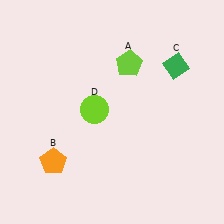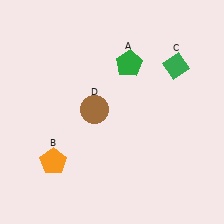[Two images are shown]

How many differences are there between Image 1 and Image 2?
There are 2 differences between the two images.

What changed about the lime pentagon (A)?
In Image 1, A is lime. In Image 2, it changed to green.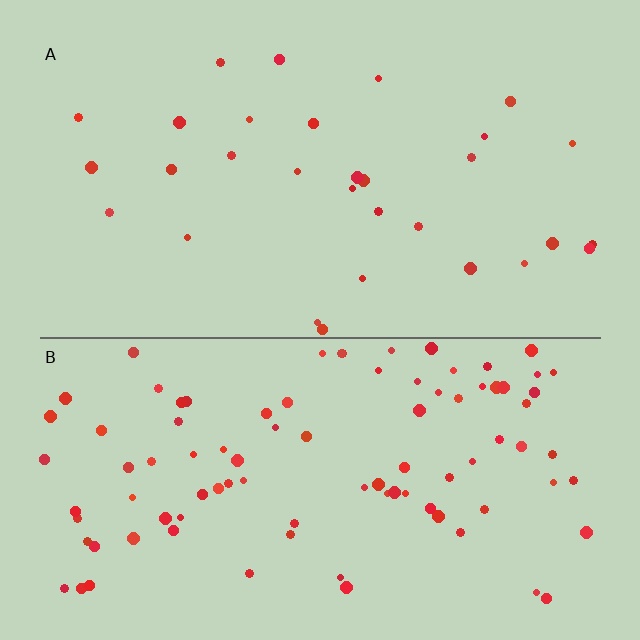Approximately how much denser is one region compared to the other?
Approximately 3.0× — region B over region A.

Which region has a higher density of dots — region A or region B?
B (the bottom).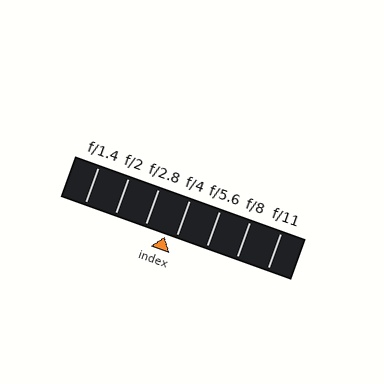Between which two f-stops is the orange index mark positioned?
The index mark is between f/2.8 and f/4.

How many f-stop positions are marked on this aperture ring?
There are 7 f-stop positions marked.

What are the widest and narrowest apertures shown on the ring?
The widest aperture shown is f/1.4 and the narrowest is f/11.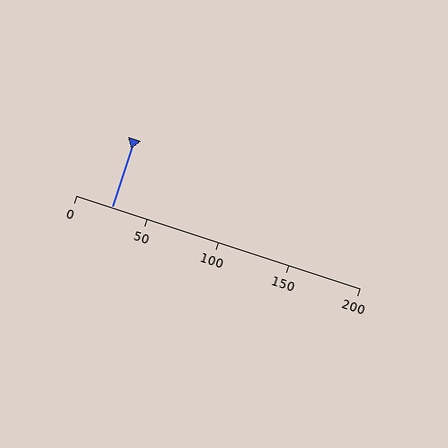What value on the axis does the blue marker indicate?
The marker indicates approximately 25.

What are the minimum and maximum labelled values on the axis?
The axis runs from 0 to 200.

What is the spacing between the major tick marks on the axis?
The major ticks are spaced 50 apart.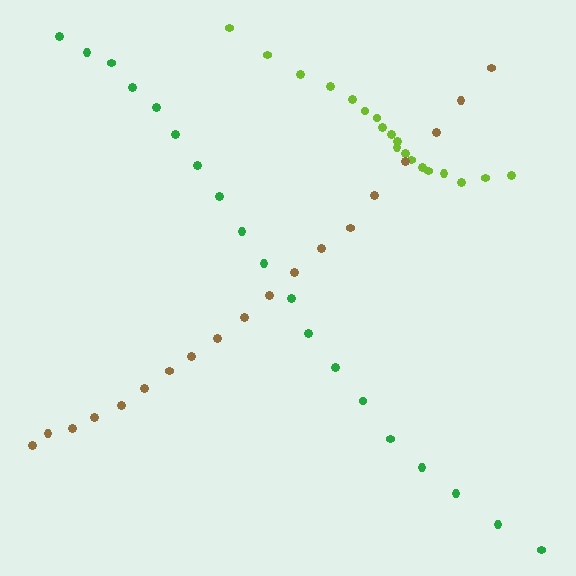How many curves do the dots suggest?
There are 3 distinct paths.